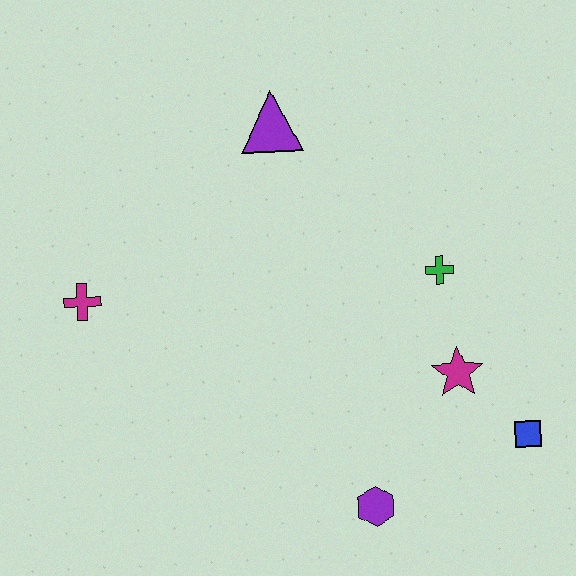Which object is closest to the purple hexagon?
The magenta star is closest to the purple hexagon.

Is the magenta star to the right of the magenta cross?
Yes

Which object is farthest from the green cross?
The magenta cross is farthest from the green cross.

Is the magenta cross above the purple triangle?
No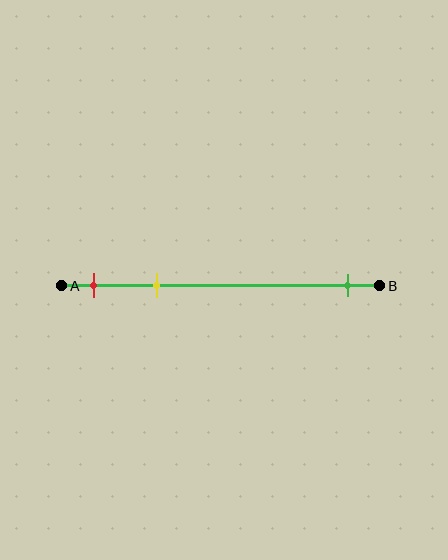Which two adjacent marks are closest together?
The red and yellow marks are the closest adjacent pair.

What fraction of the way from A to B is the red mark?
The red mark is approximately 10% (0.1) of the way from A to B.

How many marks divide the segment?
There are 3 marks dividing the segment.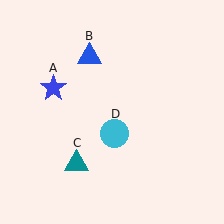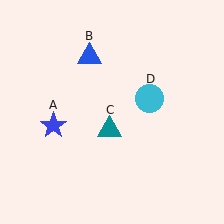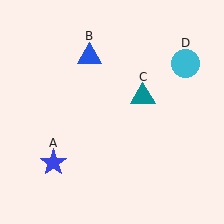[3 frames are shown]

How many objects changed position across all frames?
3 objects changed position: blue star (object A), teal triangle (object C), cyan circle (object D).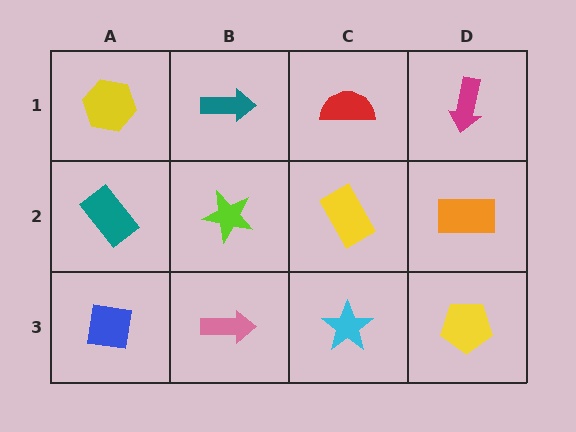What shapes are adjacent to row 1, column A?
A teal rectangle (row 2, column A), a teal arrow (row 1, column B).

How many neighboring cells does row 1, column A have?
2.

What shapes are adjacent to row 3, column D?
An orange rectangle (row 2, column D), a cyan star (row 3, column C).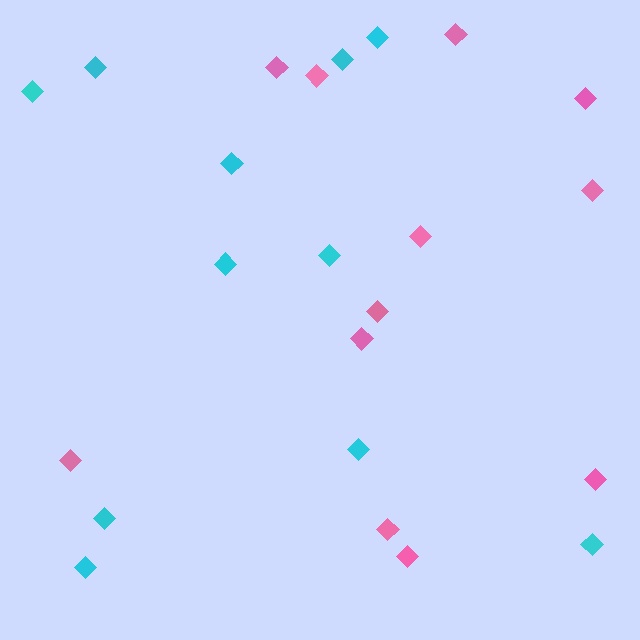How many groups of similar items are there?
There are 2 groups: one group of pink diamonds (12) and one group of cyan diamonds (11).